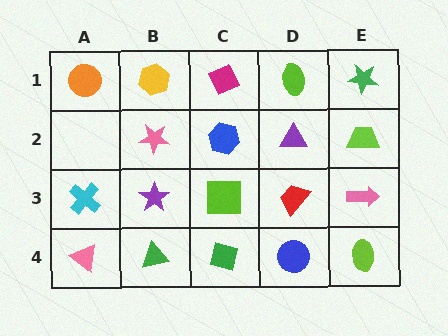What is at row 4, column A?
A pink triangle.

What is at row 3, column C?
A lime square.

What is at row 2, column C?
A blue hexagon.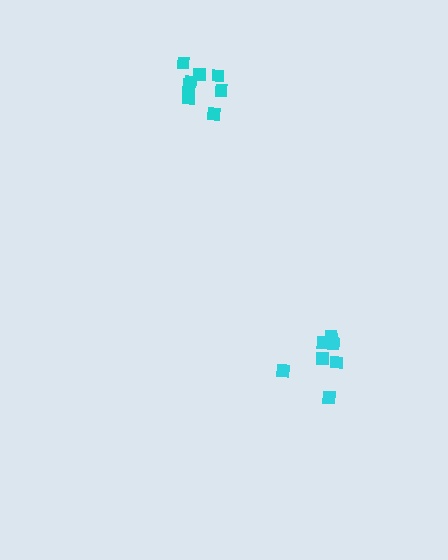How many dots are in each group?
Group 1: 8 dots, Group 2: 8 dots (16 total).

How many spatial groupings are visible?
There are 2 spatial groupings.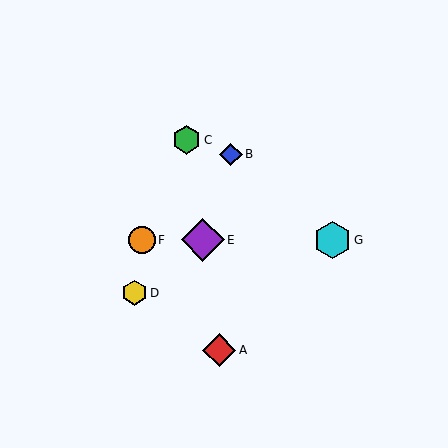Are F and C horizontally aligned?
No, F is at y≈240 and C is at y≈140.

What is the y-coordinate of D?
Object D is at y≈293.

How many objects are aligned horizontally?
3 objects (E, F, G) are aligned horizontally.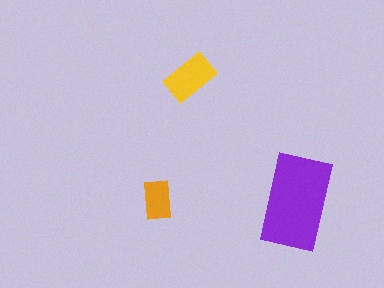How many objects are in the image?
There are 3 objects in the image.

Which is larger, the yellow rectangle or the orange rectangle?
The yellow one.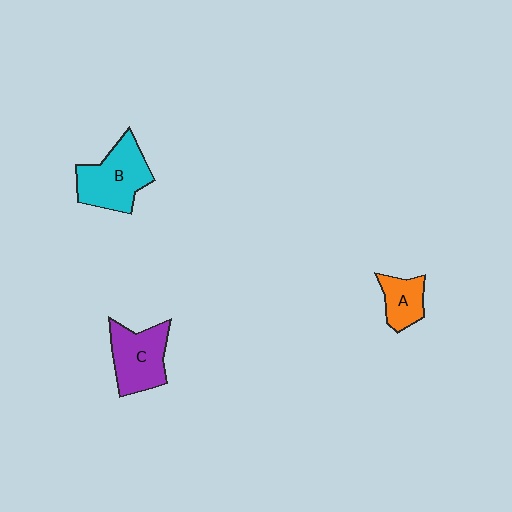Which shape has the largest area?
Shape B (cyan).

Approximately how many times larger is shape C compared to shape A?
Approximately 1.7 times.